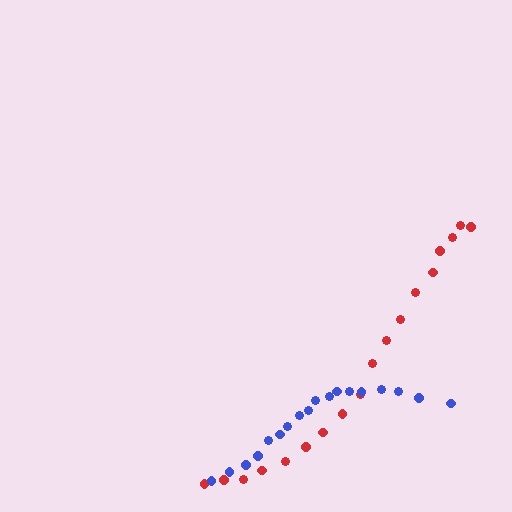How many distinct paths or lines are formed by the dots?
There are 2 distinct paths.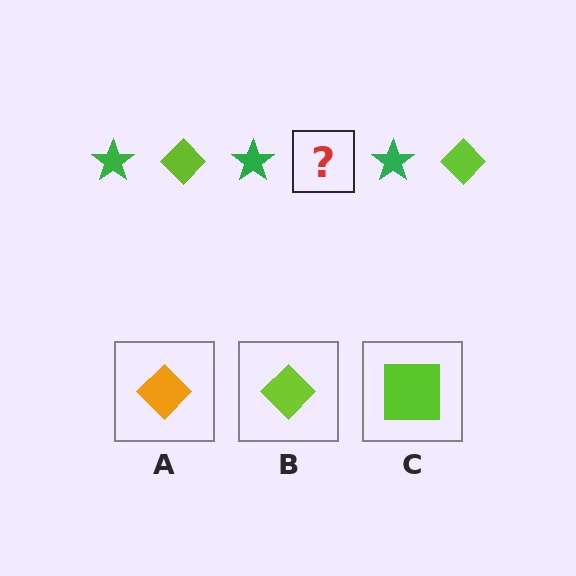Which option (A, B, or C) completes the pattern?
B.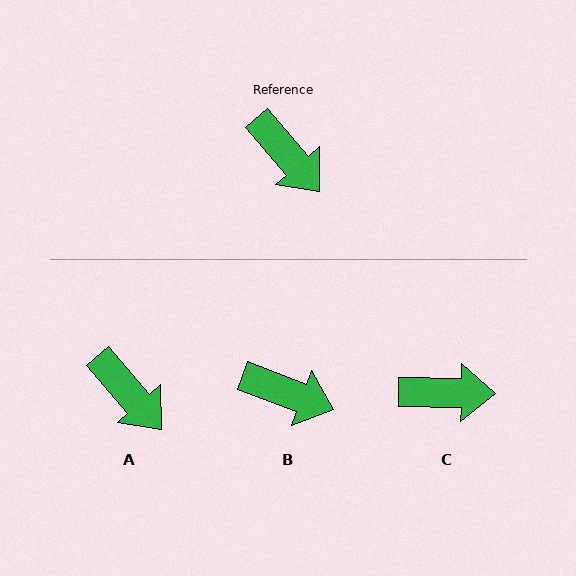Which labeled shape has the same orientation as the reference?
A.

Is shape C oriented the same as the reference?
No, it is off by about 48 degrees.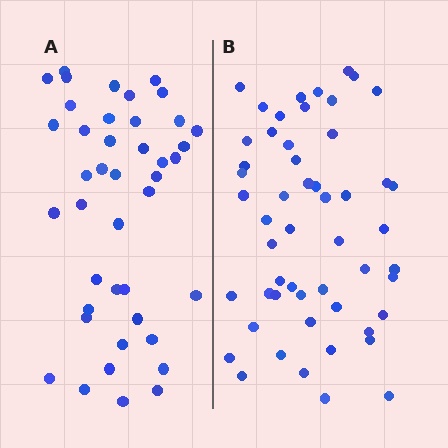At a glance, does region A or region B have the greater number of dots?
Region B (the right region) has more dots.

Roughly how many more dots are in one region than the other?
Region B has roughly 12 or so more dots than region A.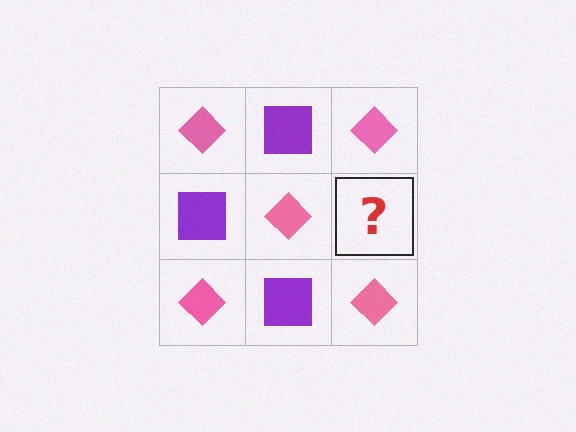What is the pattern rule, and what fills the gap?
The rule is that it alternates pink diamond and purple square in a checkerboard pattern. The gap should be filled with a purple square.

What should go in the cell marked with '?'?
The missing cell should contain a purple square.